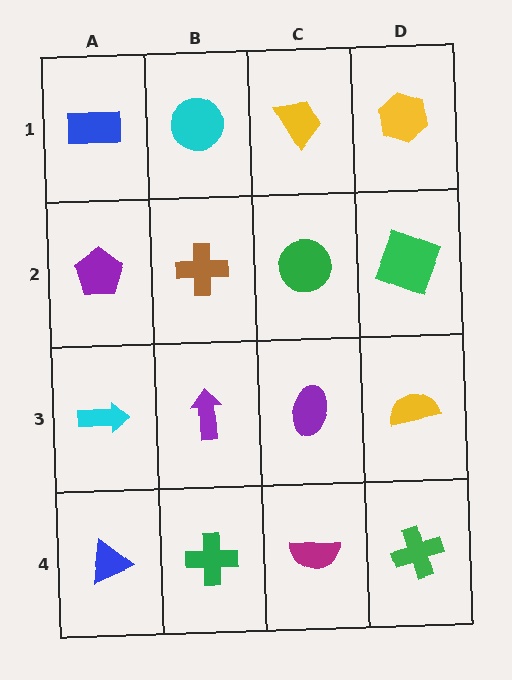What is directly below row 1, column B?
A brown cross.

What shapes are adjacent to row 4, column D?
A yellow semicircle (row 3, column D), a magenta semicircle (row 4, column C).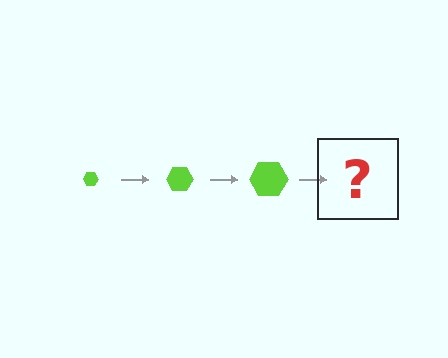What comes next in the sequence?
The next element should be a lime hexagon, larger than the previous one.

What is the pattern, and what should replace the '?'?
The pattern is that the hexagon gets progressively larger each step. The '?' should be a lime hexagon, larger than the previous one.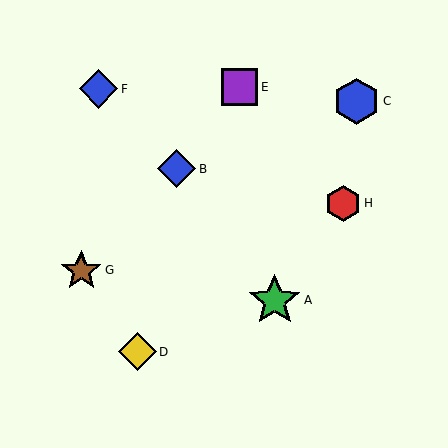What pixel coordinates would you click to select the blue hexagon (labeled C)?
Click at (357, 101) to select the blue hexagon C.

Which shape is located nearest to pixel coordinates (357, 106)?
The blue hexagon (labeled C) at (357, 101) is nearest to that location.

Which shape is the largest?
The green star (labeled A) is the largest.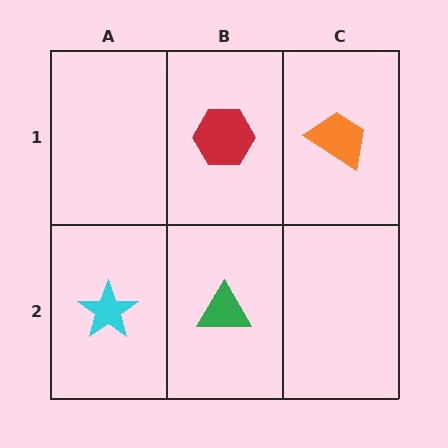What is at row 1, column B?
A red hexagon.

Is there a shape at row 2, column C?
No, that cell is empty.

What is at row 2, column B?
A green triangle.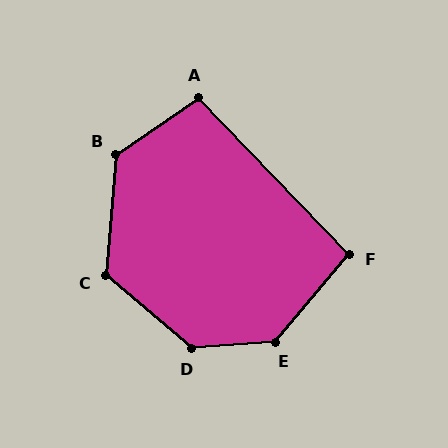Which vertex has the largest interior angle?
D, at approximately 135 degrees.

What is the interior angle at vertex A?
Approximately 99 degrees (obtuse).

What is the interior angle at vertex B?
Approximately 129 degrees (obtuse).